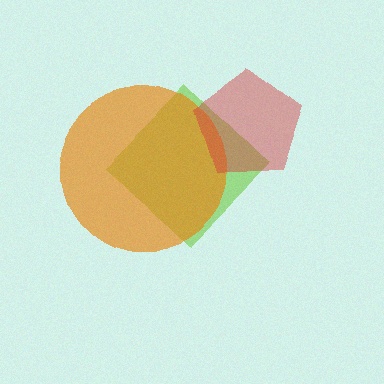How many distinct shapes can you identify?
There are 3 distinct shapes: a lime diamond, an orange circle, a red pentagon.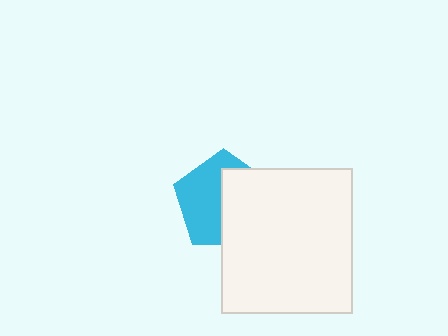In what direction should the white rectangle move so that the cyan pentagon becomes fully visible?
The white rectangle should move right. That is the shortest direction to clear the overlap and leave the cyan pentagon fully visible.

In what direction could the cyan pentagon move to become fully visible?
The cyan pentagon could move left. That would shift it out from behind the white rectangle entirely.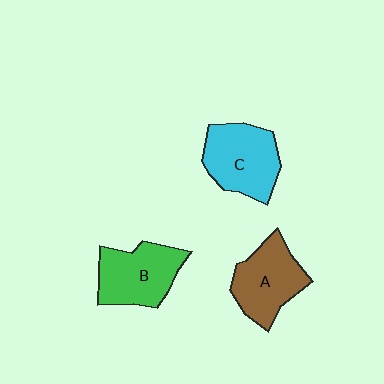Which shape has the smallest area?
Shape A (brown).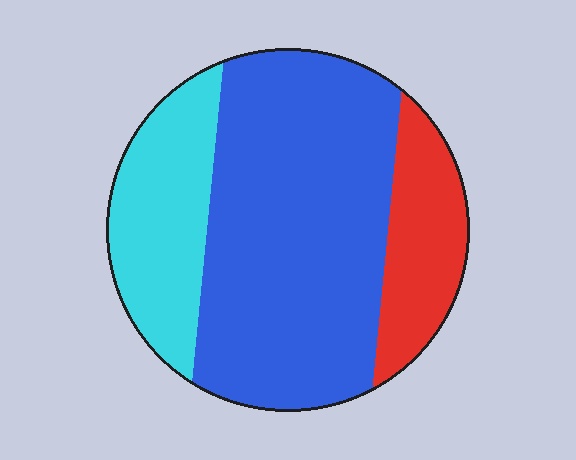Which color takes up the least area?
Red, at roughly 15%.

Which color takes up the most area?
Blue, at roughly 60%.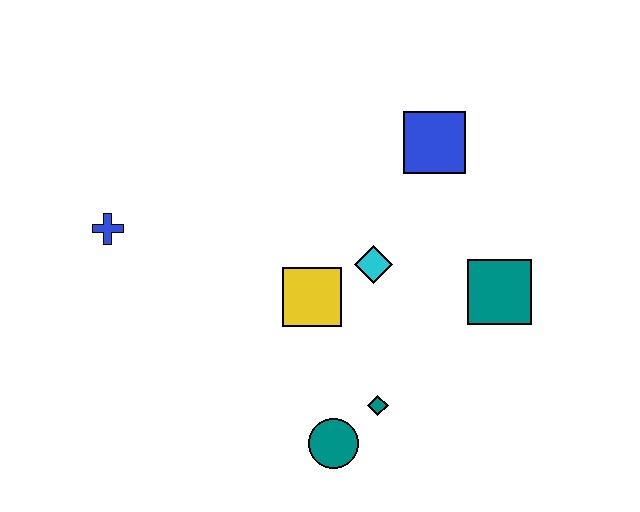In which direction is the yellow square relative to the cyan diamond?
The yellow square is to the left of the cyan diamond.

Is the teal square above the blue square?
No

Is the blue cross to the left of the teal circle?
Yes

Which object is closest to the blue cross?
The yellow square is closest to the blue cross.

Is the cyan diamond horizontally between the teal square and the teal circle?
Yes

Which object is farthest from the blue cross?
The teal square is farthest from the blue cross.